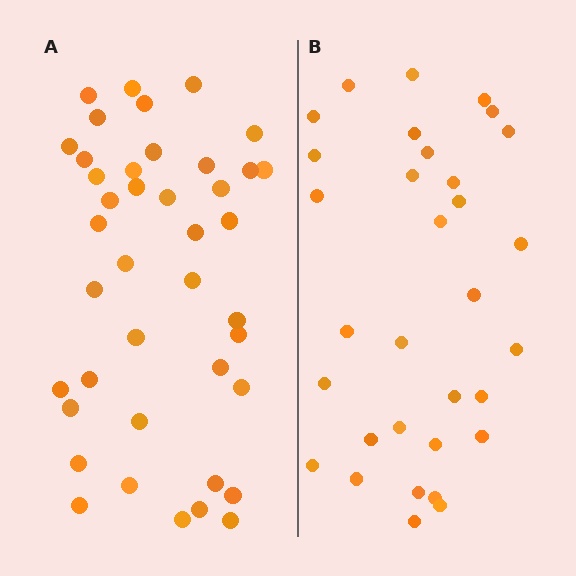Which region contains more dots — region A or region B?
Region A (the left region) has more dots.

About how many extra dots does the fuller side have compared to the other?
Region A has roughly 8 or so more dots than region B.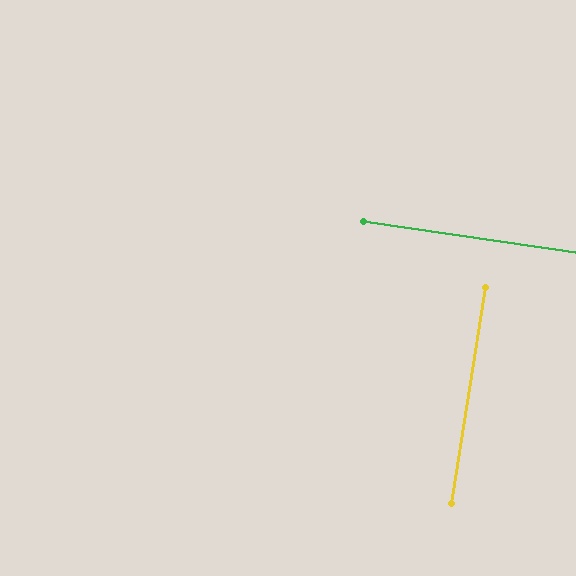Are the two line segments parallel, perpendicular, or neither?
Perpendicular — they meet at approximately 89°.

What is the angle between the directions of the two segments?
Approximately 89 degrees.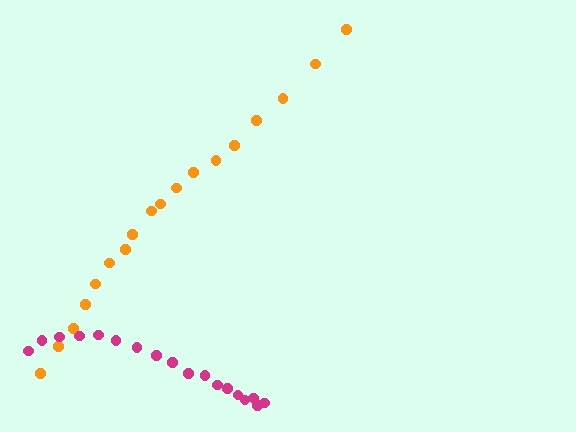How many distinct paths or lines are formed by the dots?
There are 2 distinct paths.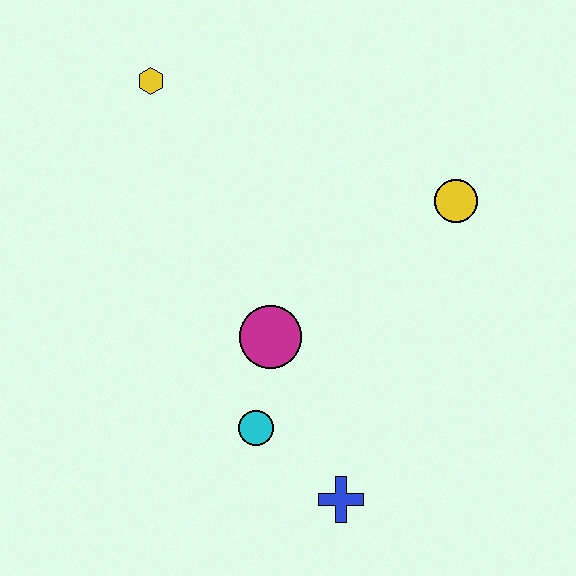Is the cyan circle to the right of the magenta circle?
No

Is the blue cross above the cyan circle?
No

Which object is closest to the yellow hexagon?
The magenta circle is closest to the yellow hexagon.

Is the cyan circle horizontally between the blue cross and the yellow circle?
No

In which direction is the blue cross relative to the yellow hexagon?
The blue cross is below the yellow hexagon.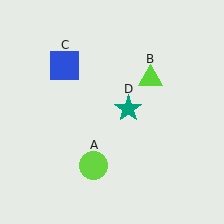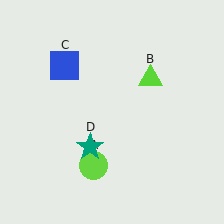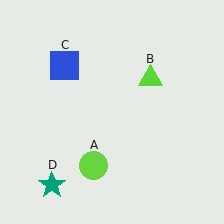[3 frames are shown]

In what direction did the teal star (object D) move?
The teal star (object D) moved down and to the left.